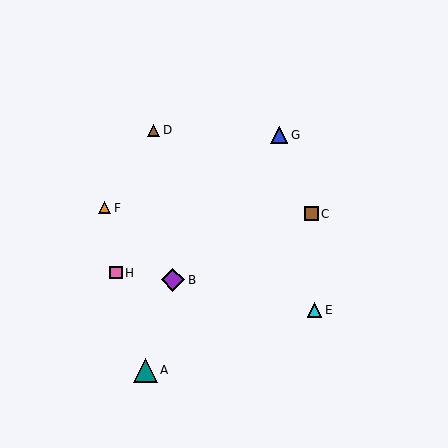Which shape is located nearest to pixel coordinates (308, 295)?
The cyan triangle (labeled E) at (314, 310) is nearest to that location.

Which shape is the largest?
The purple diamond (labeled B) is the largest.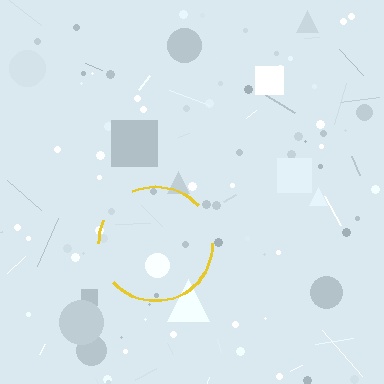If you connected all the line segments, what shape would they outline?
They would outline a circle.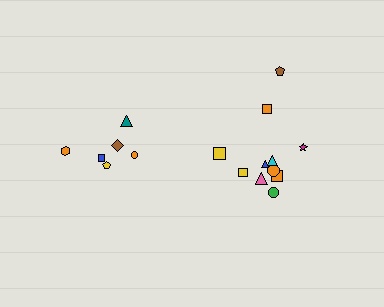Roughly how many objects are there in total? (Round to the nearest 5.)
Roughly 20 objects in total.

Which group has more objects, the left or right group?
The right group.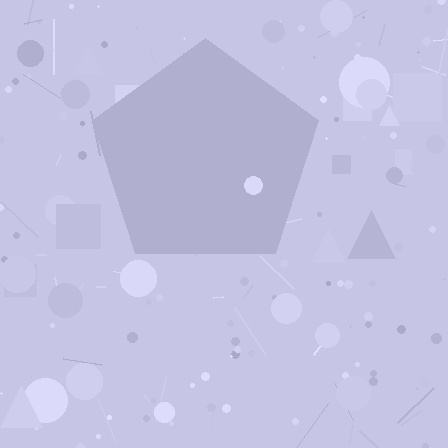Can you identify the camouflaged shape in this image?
The camouflaged shape is a pentagon.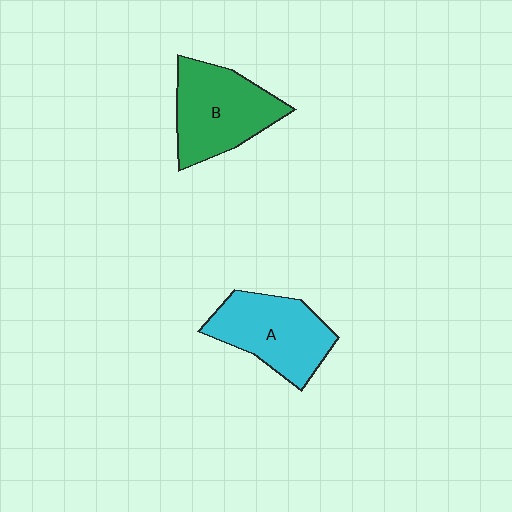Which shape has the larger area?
Shape B (green).